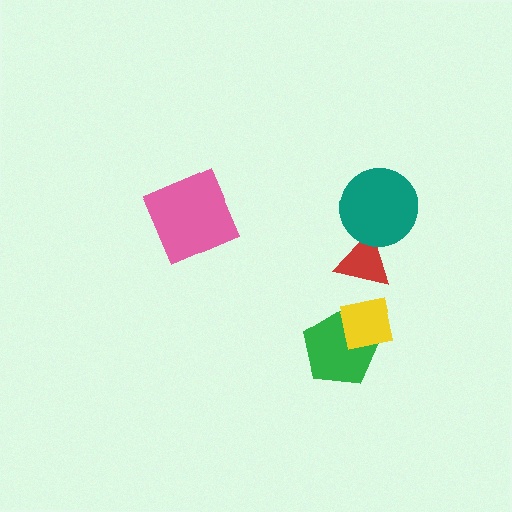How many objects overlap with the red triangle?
1 object overlaps with the red triangle.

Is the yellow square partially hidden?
No, no other shape covers it.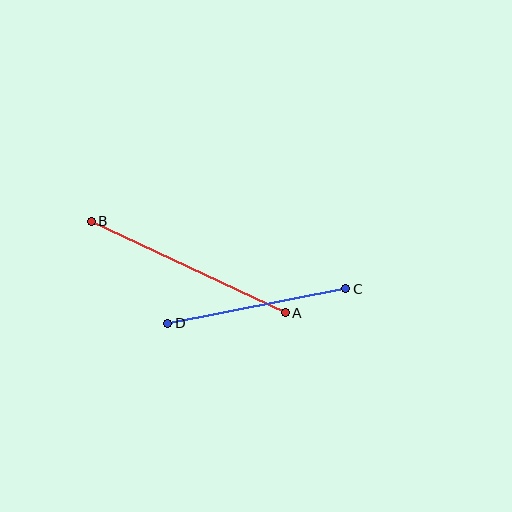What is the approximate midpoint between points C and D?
The midpoint is at approximately (257, 306) pixels.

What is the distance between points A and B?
The distance is approximately 215 pixels.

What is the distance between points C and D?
The distance is approximately 181 pixels.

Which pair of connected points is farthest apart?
Points A and B are farthest apart.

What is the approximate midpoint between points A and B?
The midpoint is at approximately (188, 267) pixels.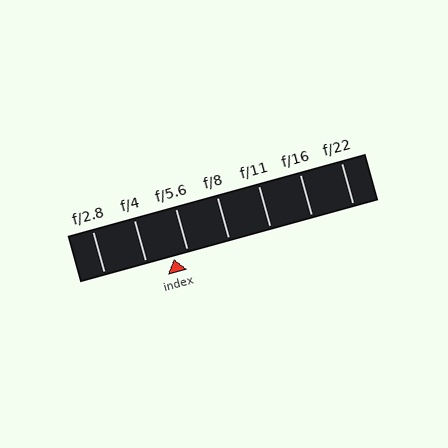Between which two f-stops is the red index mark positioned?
The index mark is between f/4 and f/5.6.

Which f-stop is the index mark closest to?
The index mark is closest to f/5.6.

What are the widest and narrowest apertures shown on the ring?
The widest aperture shown is f/2.8 and the narrowest is f/22.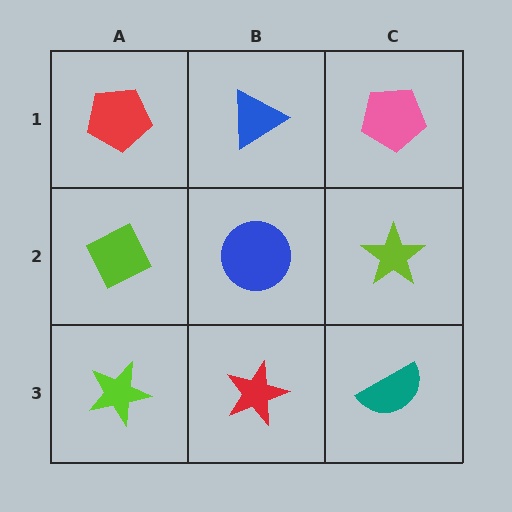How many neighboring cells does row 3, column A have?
2.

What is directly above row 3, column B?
A blue circle.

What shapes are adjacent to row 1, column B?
A blue circle (row 2, column B), a red pentagon (row 1, column A), a pink pentagon (row 1, column C).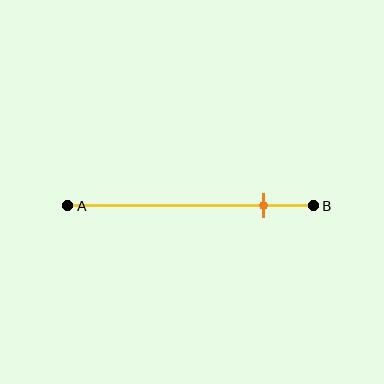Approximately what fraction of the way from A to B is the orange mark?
The orange mark is approximately 80% of the way from A to B.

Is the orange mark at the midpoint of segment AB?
No, the mark is at about 80% from A, not at the 50% midpoint.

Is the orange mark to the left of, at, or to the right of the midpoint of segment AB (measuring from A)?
The orange mark is to the right of the midpoint of segment AB.